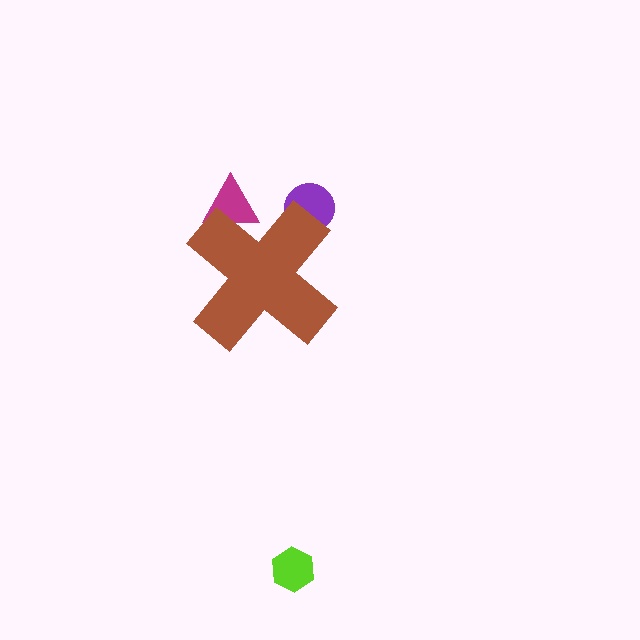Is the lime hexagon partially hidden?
No, the lime hexagon is fully visible.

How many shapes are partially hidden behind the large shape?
2 shapes are partially hidden.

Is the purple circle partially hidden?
Yes, the purple circle is partially hidden behind the brown cross.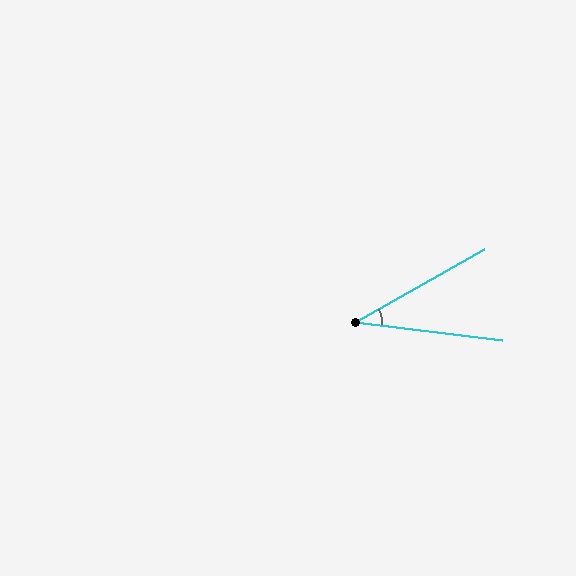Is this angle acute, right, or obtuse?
It is acute.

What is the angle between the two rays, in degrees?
Approximately 36 degrees.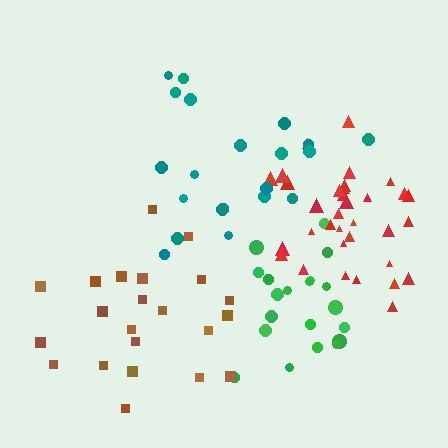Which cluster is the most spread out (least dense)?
Brown.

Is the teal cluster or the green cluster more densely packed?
Green.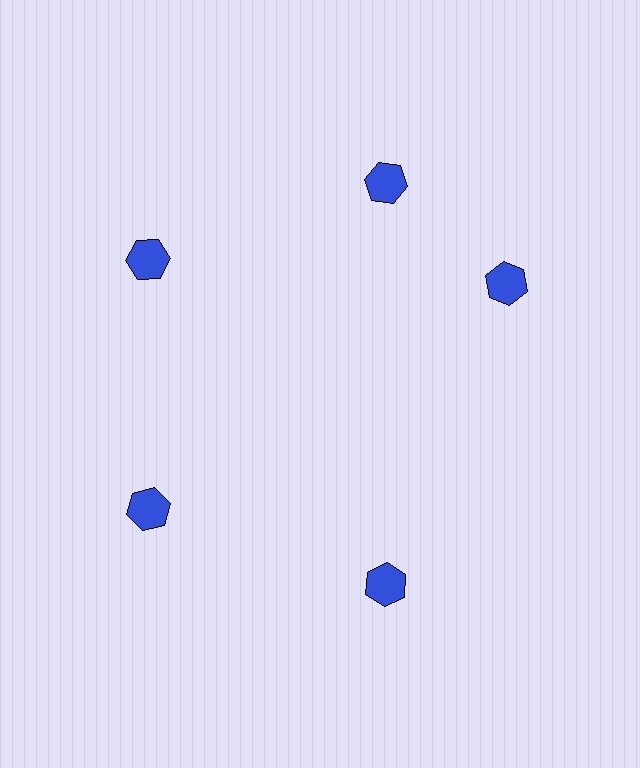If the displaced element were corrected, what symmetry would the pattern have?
It would have 5-fold rotational symmetry — the pattern would map onto itself every 72 degrees.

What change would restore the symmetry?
The symmetry would be restored by rotating it back into even spacing with its neighbors so that all 5 hexagons sit at equal angles and equal distance from the center.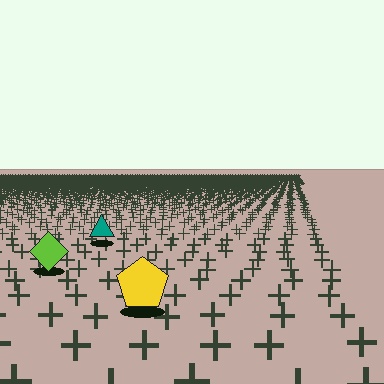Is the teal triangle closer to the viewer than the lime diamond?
No. The lime diamond is closer — you can tell from the texture gradient: the ground texture is coarser near it.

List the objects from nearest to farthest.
From nearest to farthest: the yellow pentagon, the lime diamond, the teal triangle.